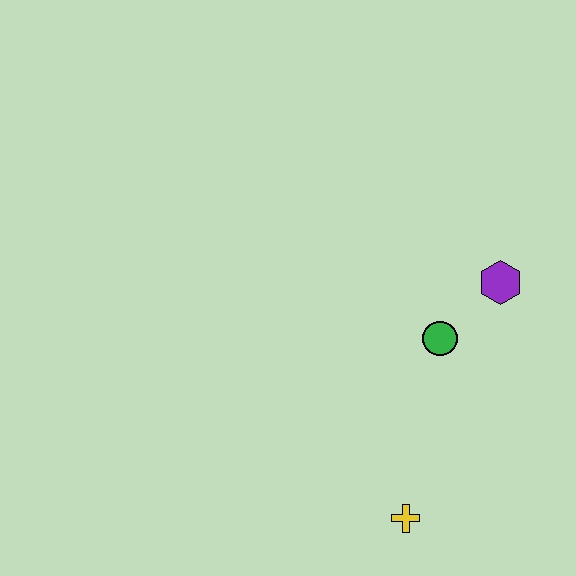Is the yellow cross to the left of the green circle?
Yes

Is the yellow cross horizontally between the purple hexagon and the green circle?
No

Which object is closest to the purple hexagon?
The green circle is closest to the purple hexagon.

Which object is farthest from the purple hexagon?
The yellow cross is farthest from the purple hexagon.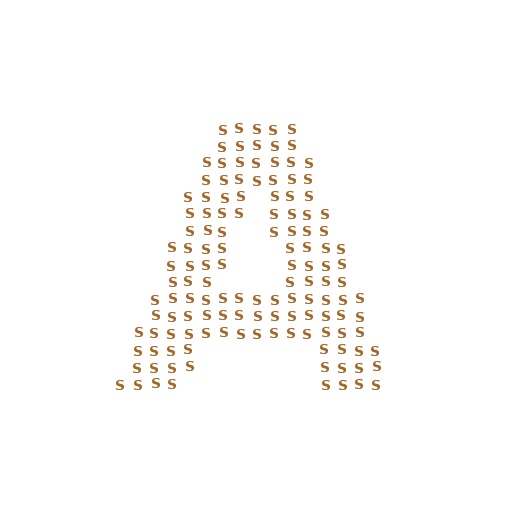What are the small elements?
The small elements are letter S's.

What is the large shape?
The large shape is the letter A.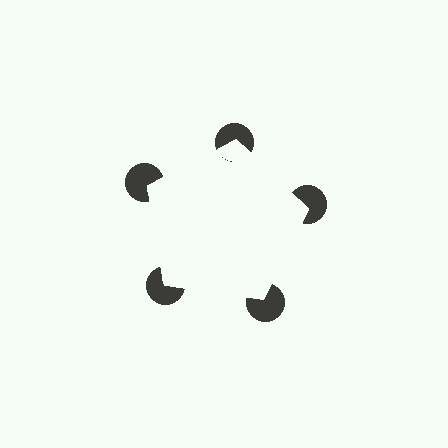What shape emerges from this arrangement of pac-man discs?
An illusory pentagon — its edges are inferred from the aligned wedge cuts in the pac-man discs, not physically drawn.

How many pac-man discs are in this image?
There are 5 — one at each vertex of the illusory pentagon.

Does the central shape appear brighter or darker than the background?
It typically appears slightly brighter than the background, even though no actual brightness change is drawn.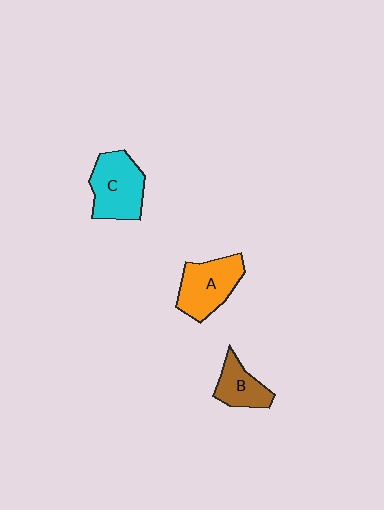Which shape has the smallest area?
Shape B (brown).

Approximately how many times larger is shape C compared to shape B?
Approximately 1.6 times.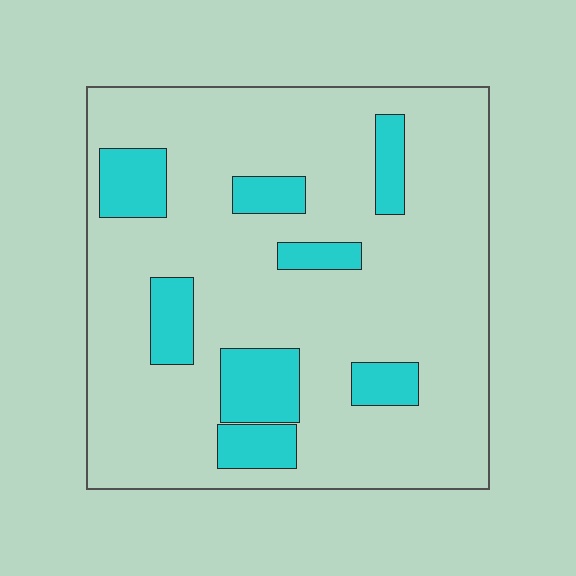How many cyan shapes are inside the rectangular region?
8.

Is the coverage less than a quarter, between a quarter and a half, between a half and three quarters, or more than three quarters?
Less than a quarter.